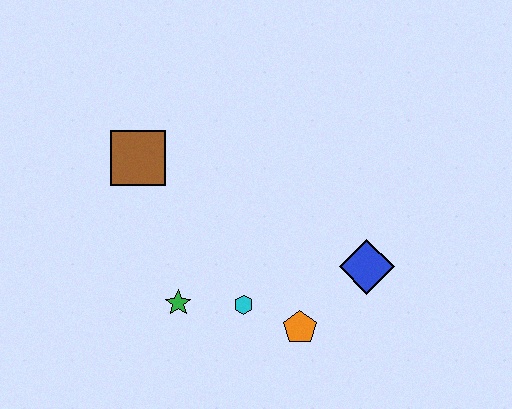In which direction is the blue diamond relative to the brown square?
The blue diamond is to the right of the brown square.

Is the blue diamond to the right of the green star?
Yes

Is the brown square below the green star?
No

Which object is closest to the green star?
The cyan hexagon is closest to the green star.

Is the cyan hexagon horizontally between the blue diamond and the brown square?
Yes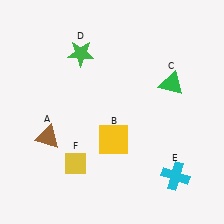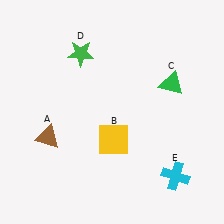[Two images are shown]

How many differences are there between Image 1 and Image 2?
There is 1 difference between the two images.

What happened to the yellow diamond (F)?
The yellow diamond (F) was removed in Image 2. It was in the bottom-left area of Image 1.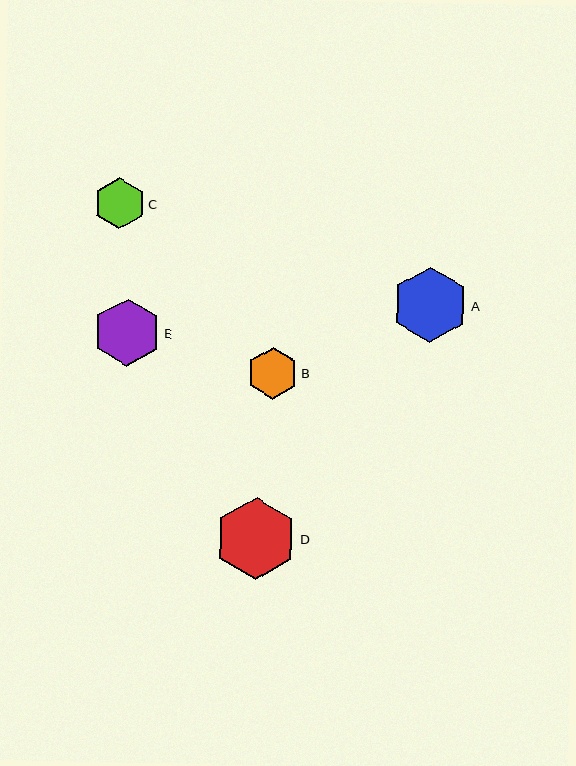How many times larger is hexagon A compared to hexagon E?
Hexagon A is approximately 1.1 times the size of hexagon E.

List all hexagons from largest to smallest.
From largest to smallest: D, A, E, B, C.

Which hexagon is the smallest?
Hexagon C is the smallest with a size of approximately 51 pixels.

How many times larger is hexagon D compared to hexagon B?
Hexagon D is approximately 1.6 times the size of hexagon B.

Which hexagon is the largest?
Hexagon D is the largest with a size of approximately 82 pixels.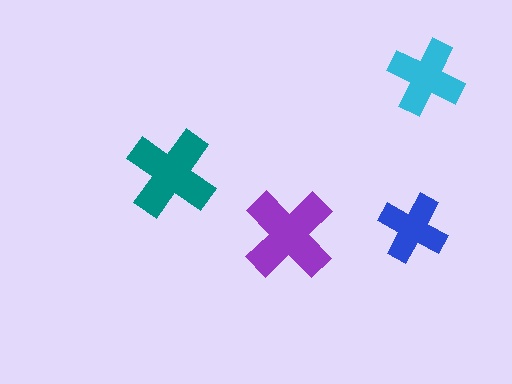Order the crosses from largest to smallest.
the purple one, the teal one, the cyan one, the blue one.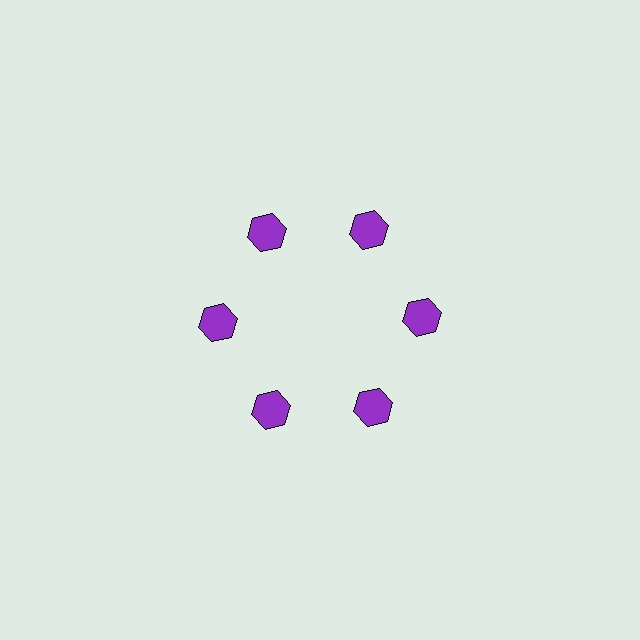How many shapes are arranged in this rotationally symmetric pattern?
There are 6 shapes, arranged in 6 groups of 1.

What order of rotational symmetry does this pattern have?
This pattern has 6-fold rotational symmetry.